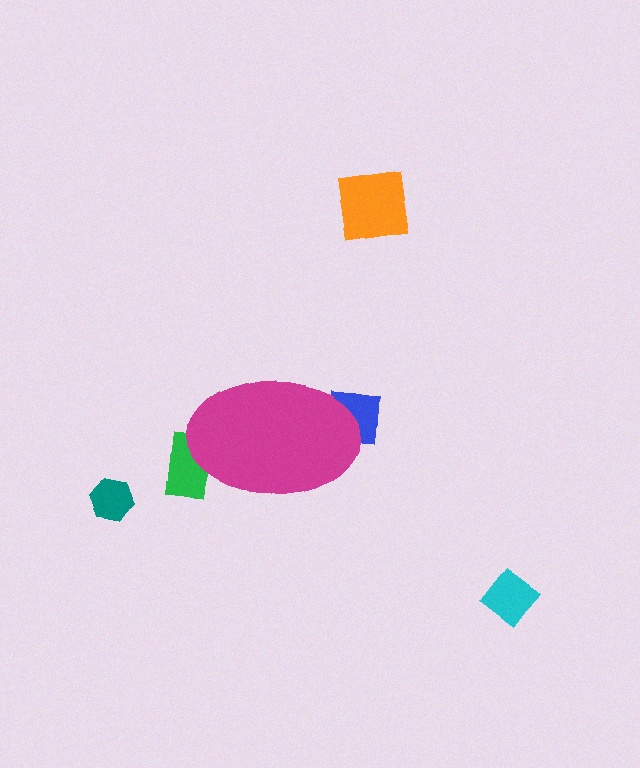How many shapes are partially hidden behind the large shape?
2 shapes are partially hidden.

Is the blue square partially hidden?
Yes, the blue square is partially hidden behind the magenta ellipse.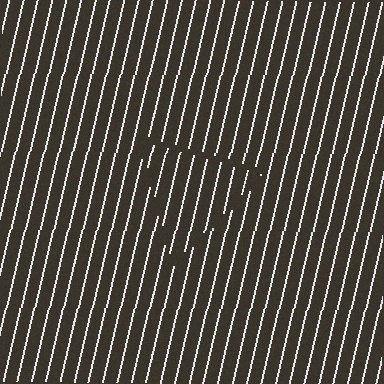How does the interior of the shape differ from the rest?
The interior of the shape contains the same grating, shifted by half a period — the contour is defined by the phase discontinuity where line-ends from the inner and outer gratings abut.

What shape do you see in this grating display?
An illusory triangle. The interior of the shape contains the same grating, shifted by half a period — the contour is defined by the phase discontinuity where line-ends from the inner and outer gratings abut.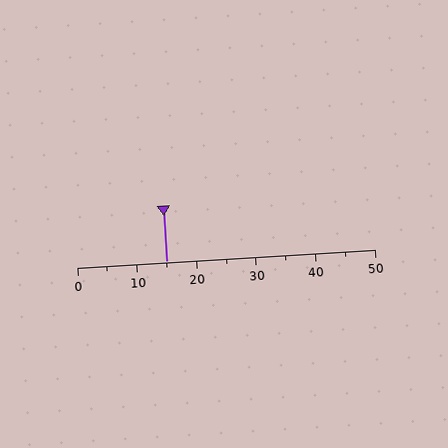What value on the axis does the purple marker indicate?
The marker indicates approximately 15.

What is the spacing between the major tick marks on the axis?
The major ticks are spaced 10 apart.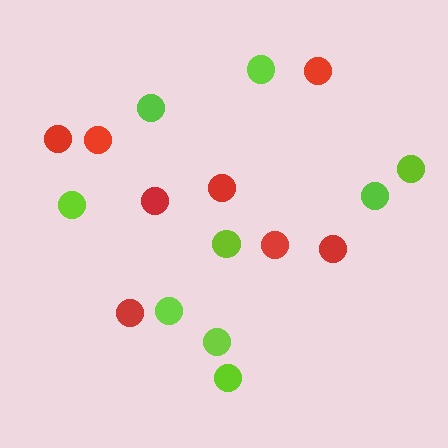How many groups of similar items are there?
There are 2 groups: one group of red circles (8) and one group of lime circles (9).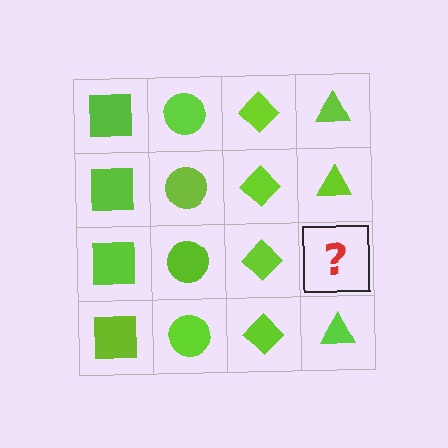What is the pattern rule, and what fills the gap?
The rule is that each column has a consistent shape. The gap should be filled with a lime triangle.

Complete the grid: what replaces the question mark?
The question mark should be replaced with a lime triangle.